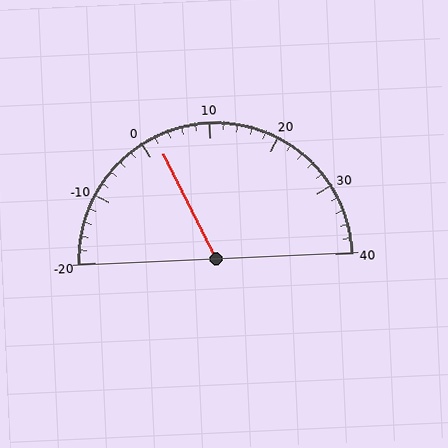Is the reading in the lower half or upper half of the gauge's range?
The reading is in the lower half of the range (-20 to 40).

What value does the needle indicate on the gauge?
The needle indicates approximately 2.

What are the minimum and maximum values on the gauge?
The gauge ranges from -20 to 40.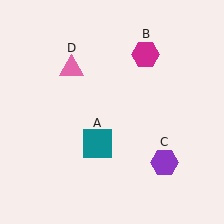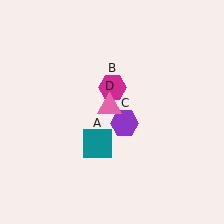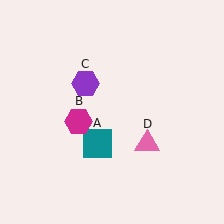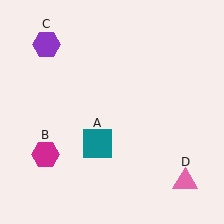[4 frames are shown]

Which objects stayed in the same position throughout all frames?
Teal square (object A) remained stationary.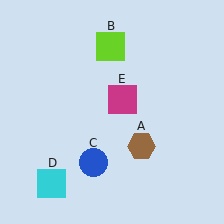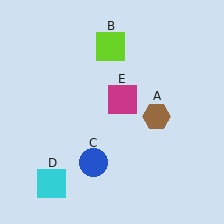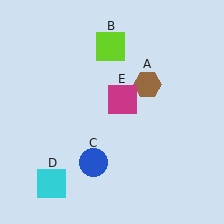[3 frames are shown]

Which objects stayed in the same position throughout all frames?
Lime square (object B) and blue circle (object C) and cyan square (object D) and magenta square (object E) remained stationary.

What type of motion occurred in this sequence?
The brown hexagon (object A) rotated counterclockwise around the center of the scene.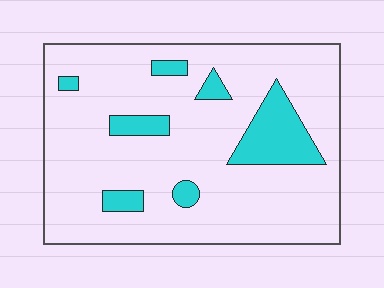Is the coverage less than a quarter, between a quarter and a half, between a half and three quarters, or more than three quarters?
Less than a quarter.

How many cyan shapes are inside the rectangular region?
7.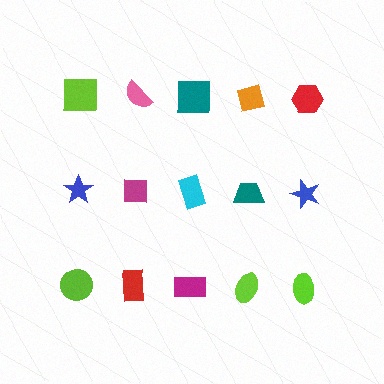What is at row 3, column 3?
A magenta rectangle.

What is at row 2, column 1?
A blue star.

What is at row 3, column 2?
A red rectangle.